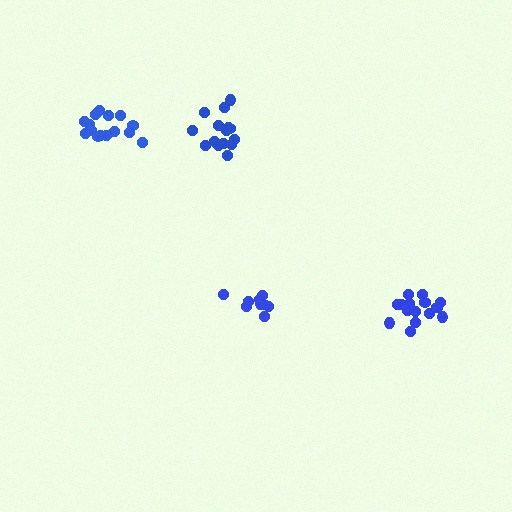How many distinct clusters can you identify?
There are 4 distinct clusters.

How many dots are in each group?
Group 1: 9 dots, Group 2: 15 dots, Group 3: 15 dots, Group 4: 15 dots (54 total).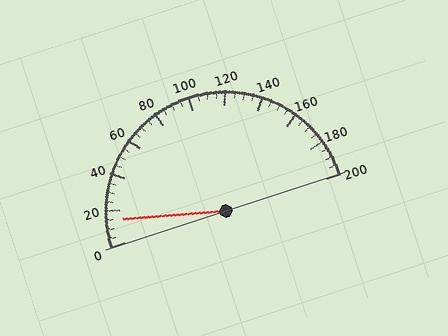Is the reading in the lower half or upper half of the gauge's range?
The reading is in the lower half of the range (0 to 200).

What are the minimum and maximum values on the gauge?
The gauge ranges from 0 to 200.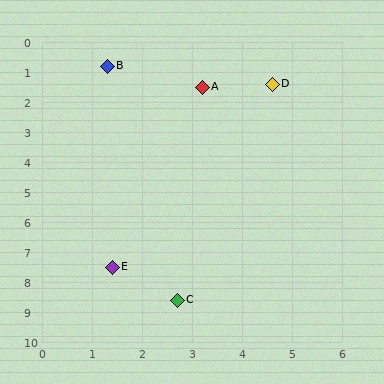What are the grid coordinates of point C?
Point C is at approximately (2.7, 8.6).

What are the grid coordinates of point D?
Point D is at approximately (4.6, 1.4).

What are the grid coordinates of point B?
Point B is at approximately (1.3, 0.8).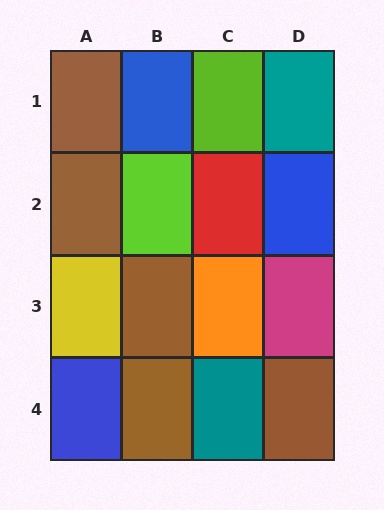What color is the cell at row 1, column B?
Blue.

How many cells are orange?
1 cell is orange.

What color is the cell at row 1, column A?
Brown.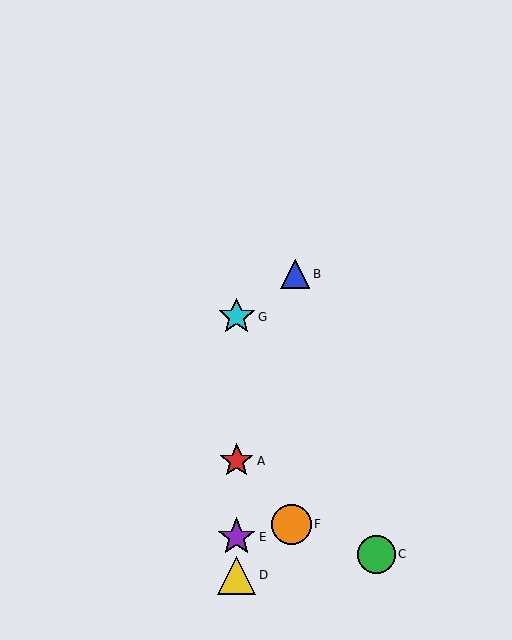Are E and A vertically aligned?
Yes, both are at x≈237.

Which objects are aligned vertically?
Objects A, D, E, G are aligned vertically.